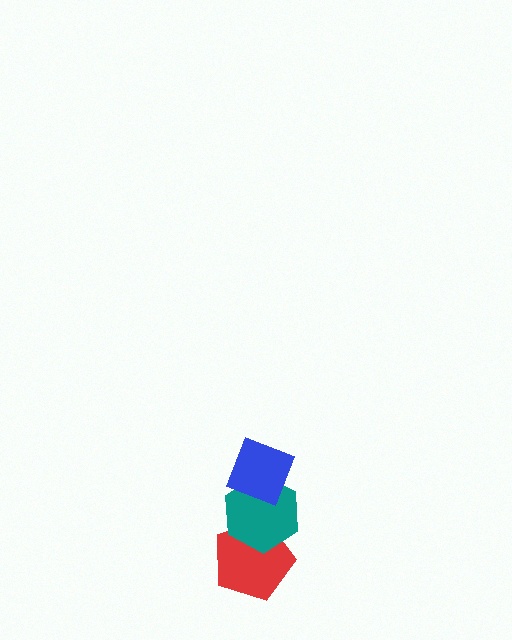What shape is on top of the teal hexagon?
The blue diamond is on top of the teal hexagon.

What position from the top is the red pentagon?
The red pentagon is 3rd from the top.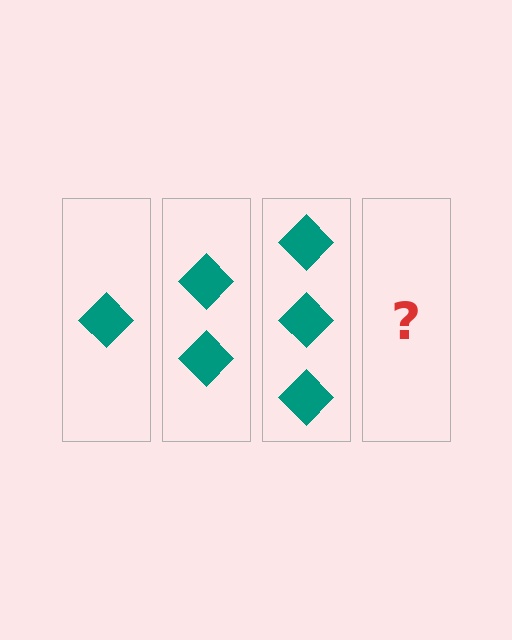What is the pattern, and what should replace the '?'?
The pattern is that each step adds one more diamond. The '?' should be 4 diamonds.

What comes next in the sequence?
The next element should be 4 diamonds.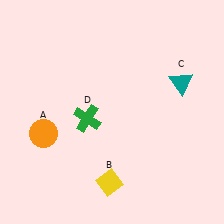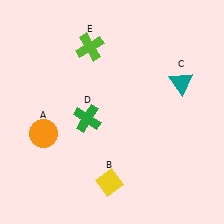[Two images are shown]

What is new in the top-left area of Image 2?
A lime cross (E) was added in the top-left area of Image 2.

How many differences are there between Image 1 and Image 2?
There is 1 difference between the two images.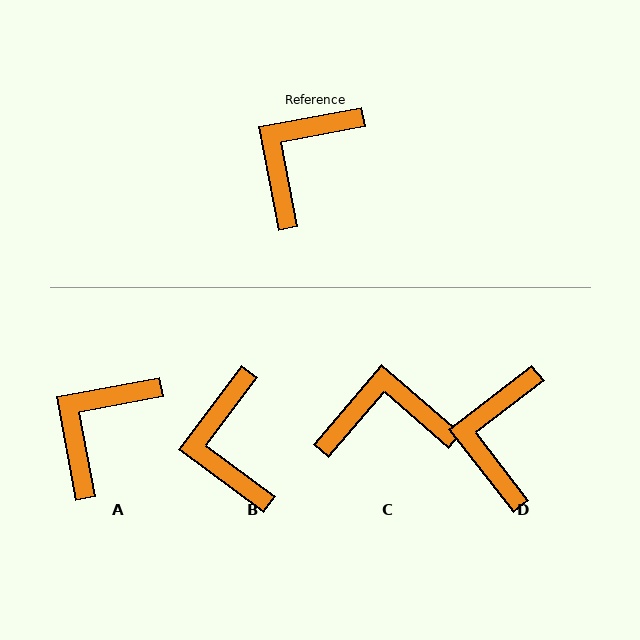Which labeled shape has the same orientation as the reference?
A.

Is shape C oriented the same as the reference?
No, it is off by about 51 degrees.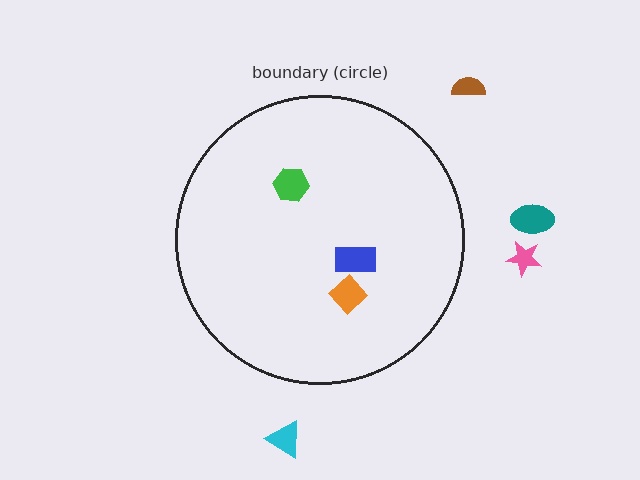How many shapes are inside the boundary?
3 inside, 4 outside.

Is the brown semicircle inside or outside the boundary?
Outside.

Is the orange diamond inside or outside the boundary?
Inside.